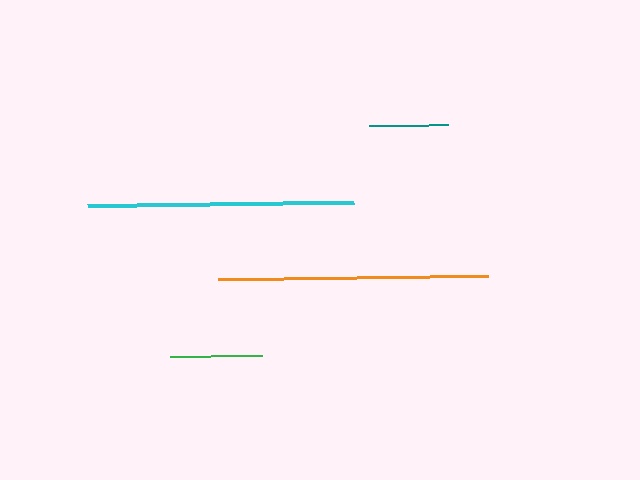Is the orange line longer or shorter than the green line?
The orange line is longer than the green line.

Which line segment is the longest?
The orange line is the longest at approximately 270 pixels.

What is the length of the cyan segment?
The cyan segment is approximately 266 pixels long.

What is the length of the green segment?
The green segment is approximately 92 pixels long.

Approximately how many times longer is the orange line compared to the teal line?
The orange line is approximately 3.4 times the length of the teal line.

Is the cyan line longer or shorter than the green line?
The cyan line is longer than the green line.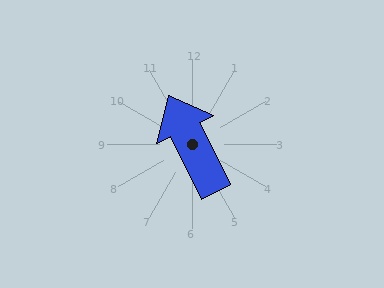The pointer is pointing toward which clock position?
Roughly 11 o'clock.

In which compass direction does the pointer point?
Northwest.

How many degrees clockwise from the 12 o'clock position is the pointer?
Approximately 334 degrees.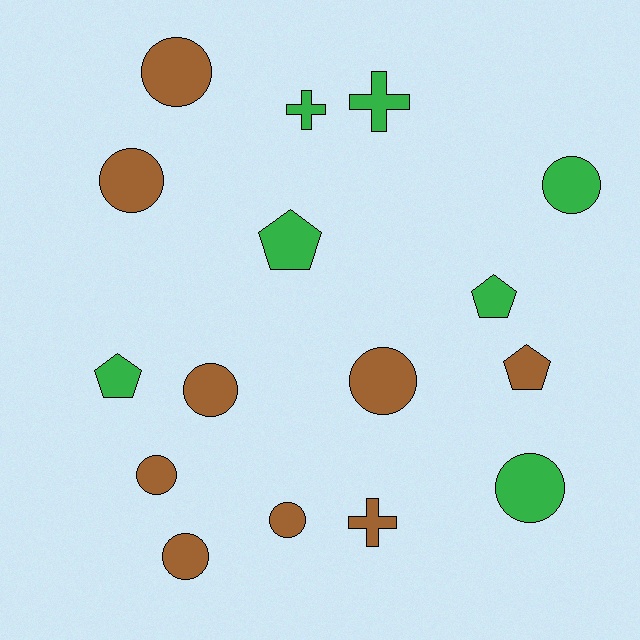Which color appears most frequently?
Brown, with 9 objects.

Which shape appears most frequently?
Circle, with 9 objects.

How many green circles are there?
There are 2 green circles.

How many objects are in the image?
There are 16 objects.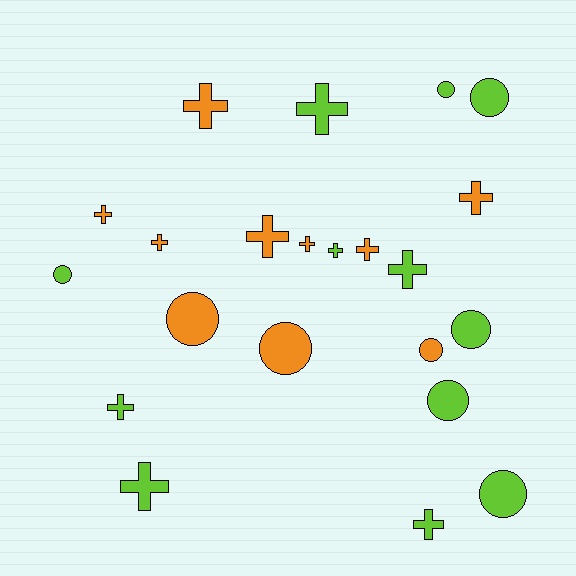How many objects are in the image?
There are 22 objects.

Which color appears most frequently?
Lime, with 12 objects.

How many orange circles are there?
There are 3 orange circles.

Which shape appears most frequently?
Cross, with 13 objects.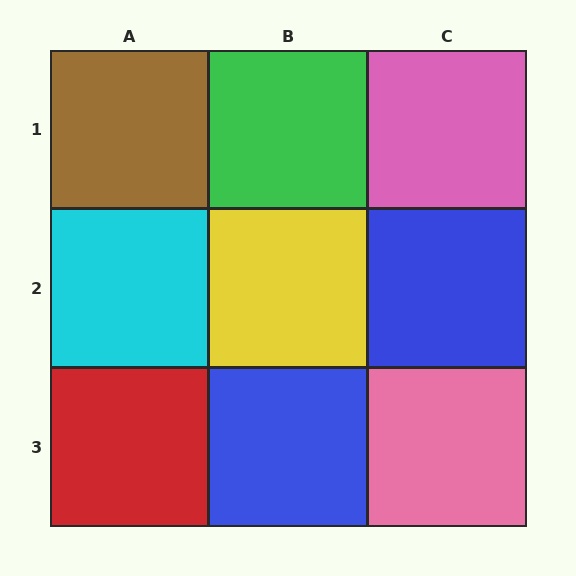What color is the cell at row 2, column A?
Cyan.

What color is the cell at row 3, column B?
Blue.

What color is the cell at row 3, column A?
Red.